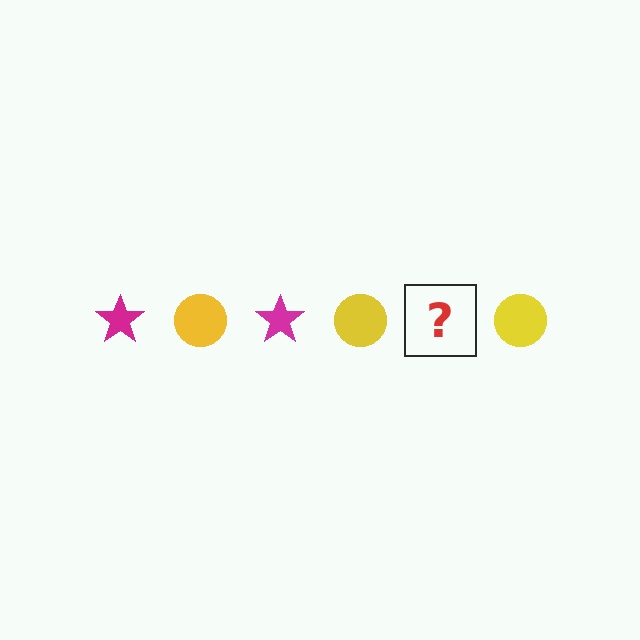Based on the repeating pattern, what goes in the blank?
The blank should be a magenta star.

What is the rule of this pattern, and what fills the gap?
The rule is that the pattern alternates between magenta star and yellow circle. The gap should be filled with a magenta star.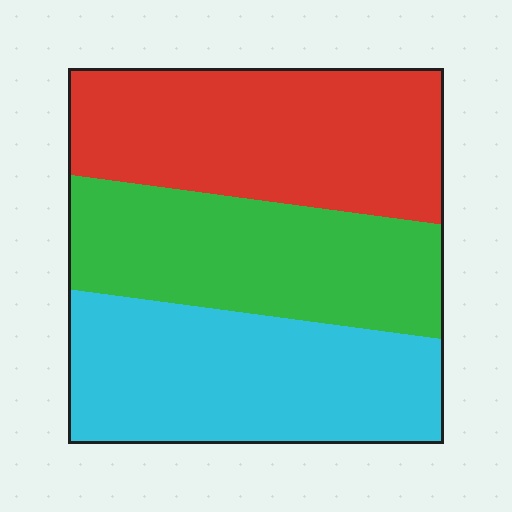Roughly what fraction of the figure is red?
Red covers roughly 35% of the figure.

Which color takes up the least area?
Green, at roughly 30%.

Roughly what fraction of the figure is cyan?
Cyan covers about 35% of the figure.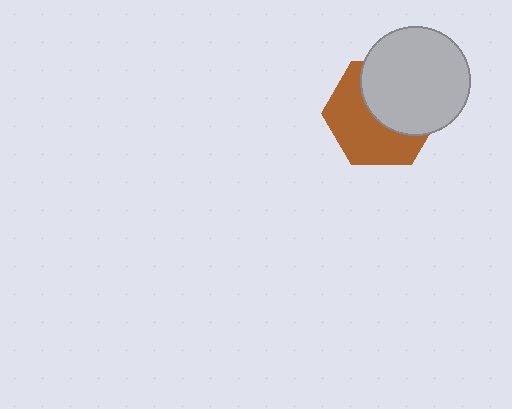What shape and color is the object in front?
The object in front is a light gray circle.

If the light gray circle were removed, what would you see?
You would see the complete brown hexagon.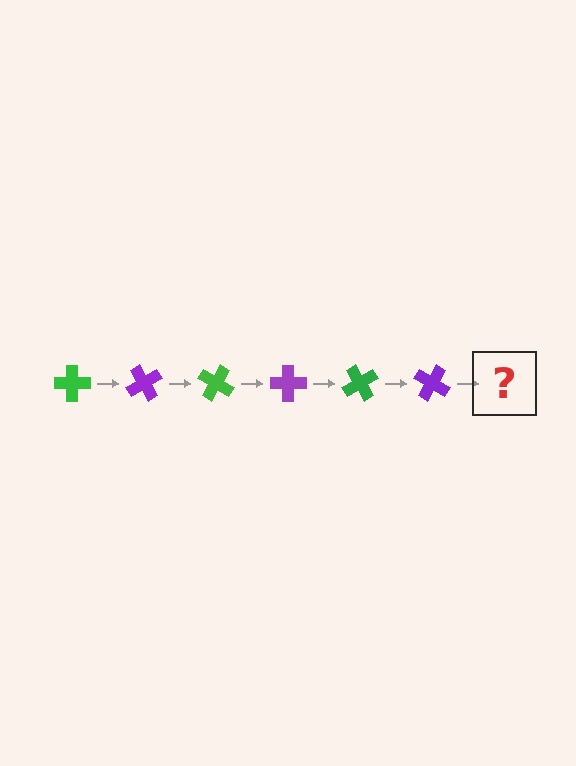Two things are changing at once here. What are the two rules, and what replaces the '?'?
The two rules are that it rotates 60 degrees each step and the color cycles through green and purple. The '?' should be a green cross, rotated 360 degrees from the start.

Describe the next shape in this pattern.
It should be a green cross, rotated 360 degrees from the start.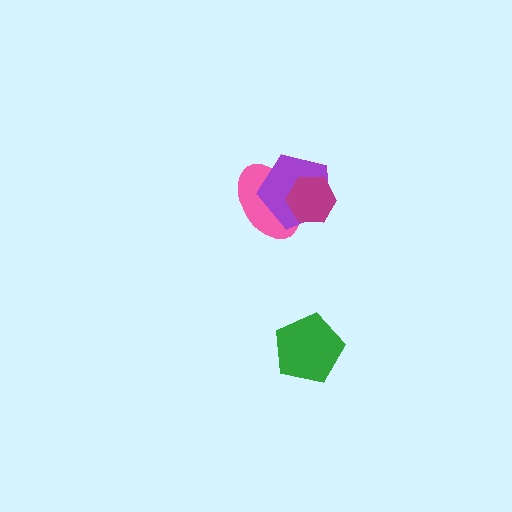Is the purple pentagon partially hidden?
Yes, it is partially covered by another shape.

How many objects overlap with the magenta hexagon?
2 objects overlap with the magenta hexagon.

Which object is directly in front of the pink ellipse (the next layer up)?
The purple pentagon is directly in front of the pink ellipse.